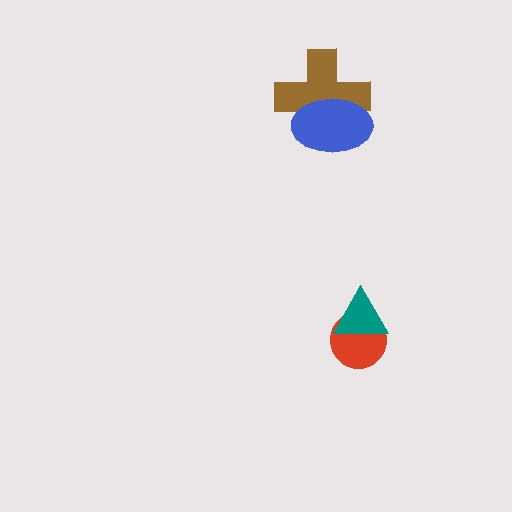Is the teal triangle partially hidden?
No, no other shape covers it.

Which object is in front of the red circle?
The teal triangle is in front of the red circle.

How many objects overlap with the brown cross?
1 object overlaps with the brown cross.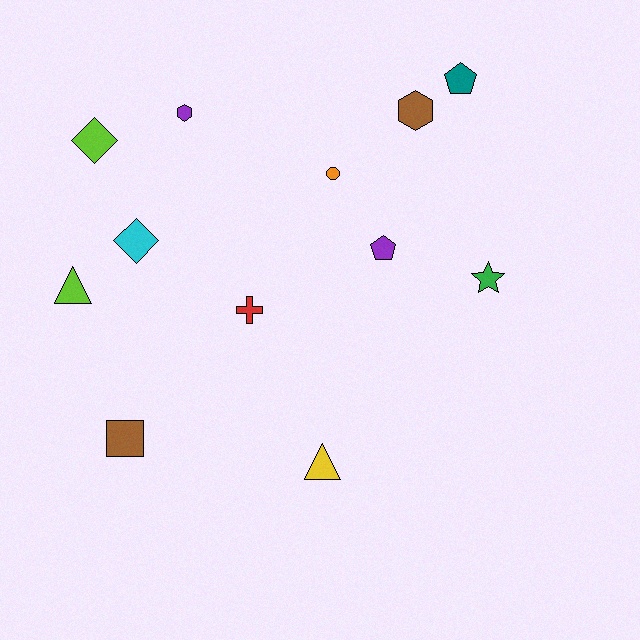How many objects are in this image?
There are 12 objects.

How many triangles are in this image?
There are 2 triangles.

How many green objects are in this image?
There is 1 green object.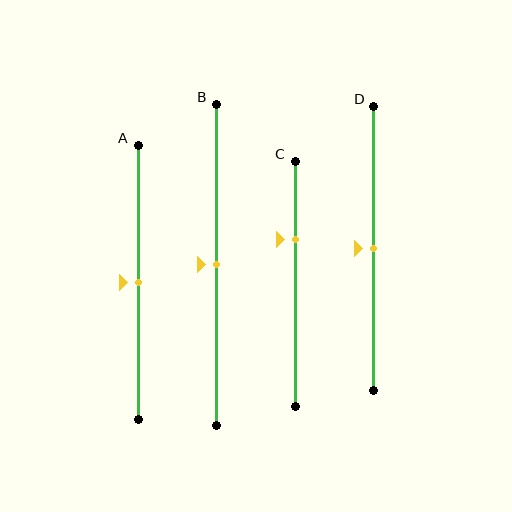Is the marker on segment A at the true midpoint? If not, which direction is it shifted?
Yes, the marker on segment A is at the true midpoint.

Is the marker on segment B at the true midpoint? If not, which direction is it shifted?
Yes, the marker on segment B is at the true midpoint.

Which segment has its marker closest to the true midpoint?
Segment A has its marker closest to the true midpoint.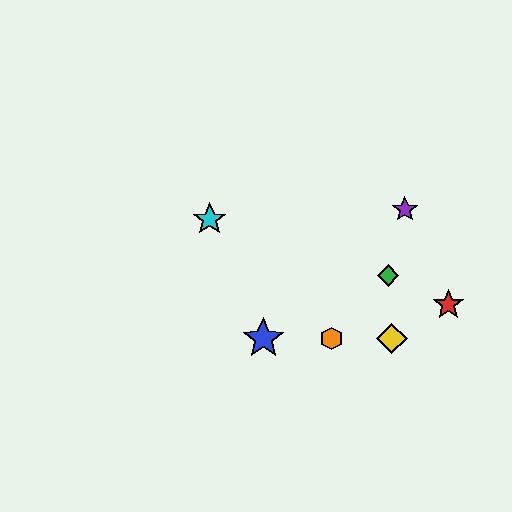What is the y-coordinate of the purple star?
The purple star is at y≈209.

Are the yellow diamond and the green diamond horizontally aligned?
No, the yellow diamond is at y≈338 and the green diamond is at y≈276.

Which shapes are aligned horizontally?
The blue star, the yellow diamond, the orange hexagon are aligned horizontally.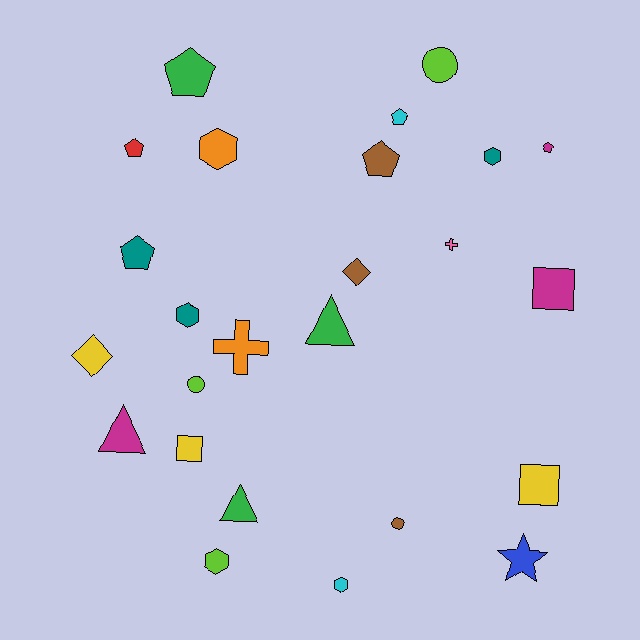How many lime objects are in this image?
There are 3 lime objects.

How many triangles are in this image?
There are 3 triangles.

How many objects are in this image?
There are 25 objects.